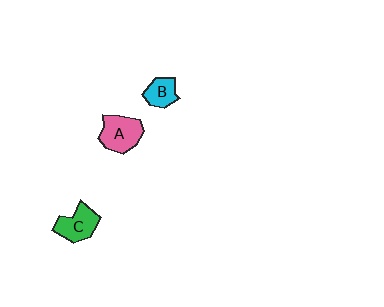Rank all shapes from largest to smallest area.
From largest to smallest: A (pink), C (green), B (cyan).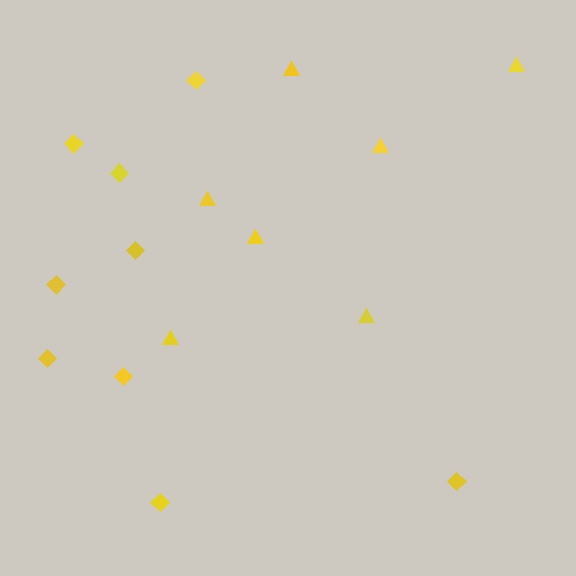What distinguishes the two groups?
There are 2 groups: one group of triangles (7) and one group of diamonds (9).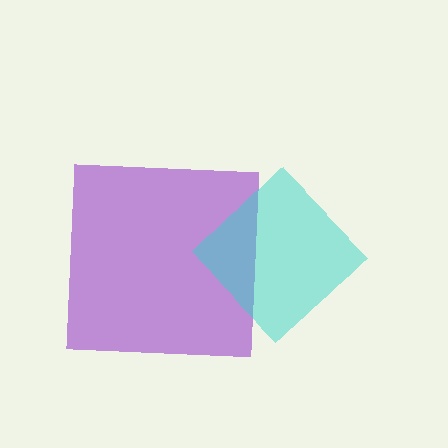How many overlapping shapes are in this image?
There are 2 overlapping shapes in the image.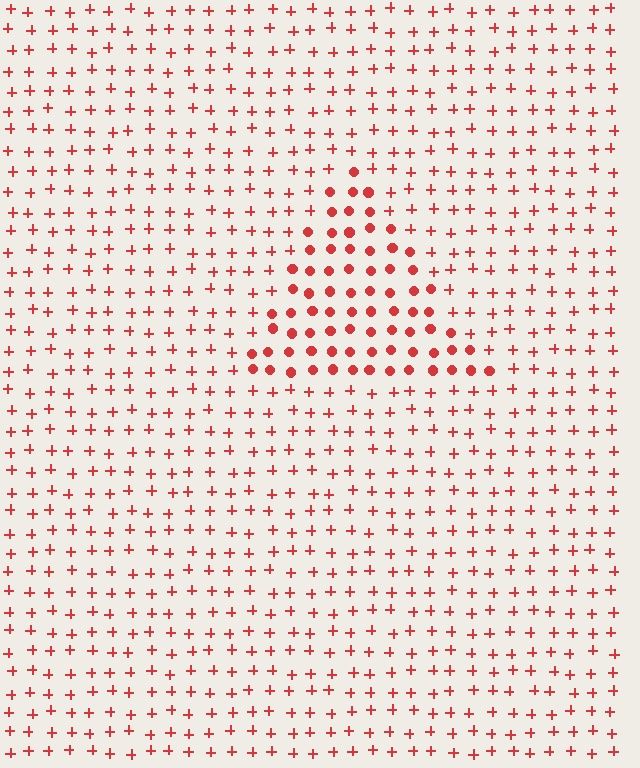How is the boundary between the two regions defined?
The boundary is defined by a change in element shape: circles inside vs. plus signs outside. All elements share the same color and spacing.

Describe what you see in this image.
The image is filled with small red elements arranged in a uniform grid. A triangle-shaped region contains circles, while the surrounding area contains plus signs. The boundary is defined purely by the change in element shape.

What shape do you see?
I see a triangle.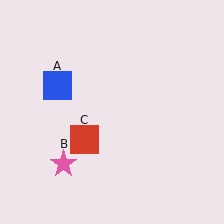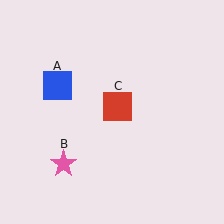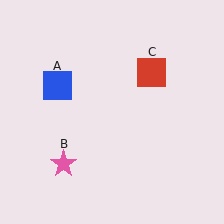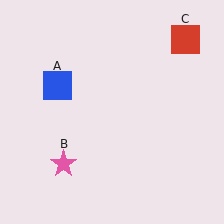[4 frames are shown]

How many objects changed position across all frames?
1 object changed position: red square (object C).